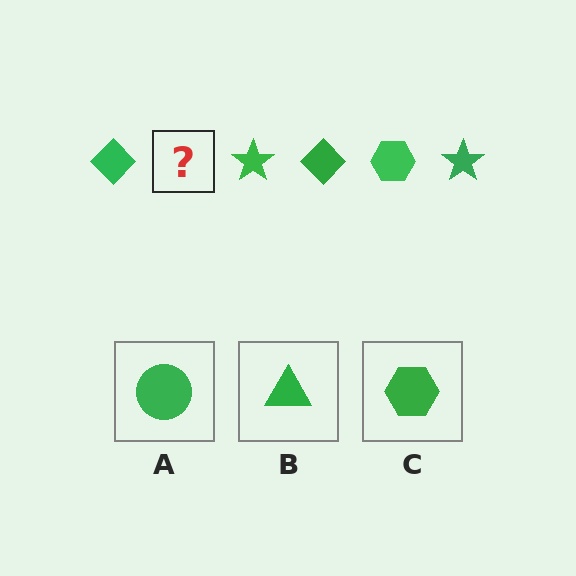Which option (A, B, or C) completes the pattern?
C.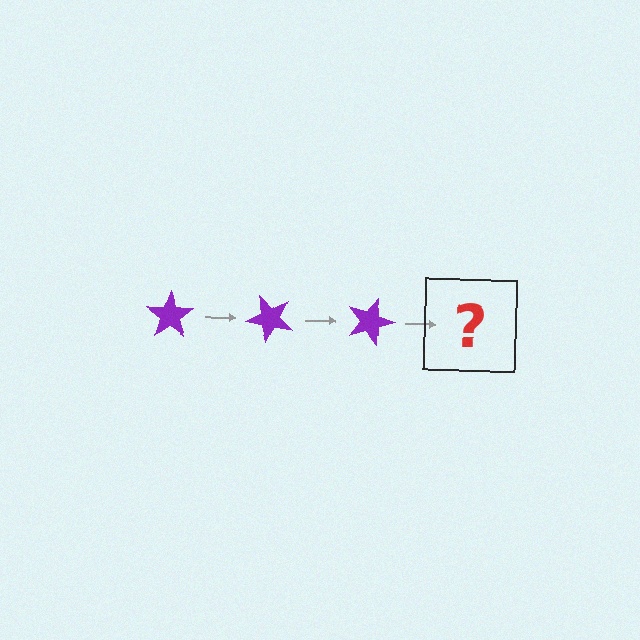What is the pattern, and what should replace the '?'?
The pattern is that the star rotates 45 degrees each step. The '?' should be a purple star rotated 135 degrees.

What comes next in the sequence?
The next element should be a purple star rotated 135 degrees.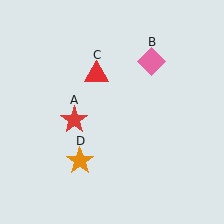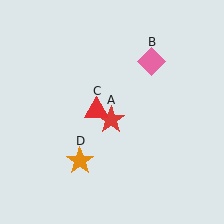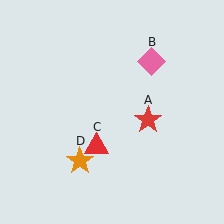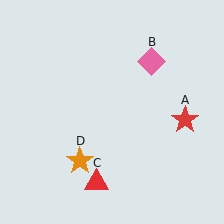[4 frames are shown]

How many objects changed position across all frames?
2 objects changed position: red star (object A), red triangle (object C).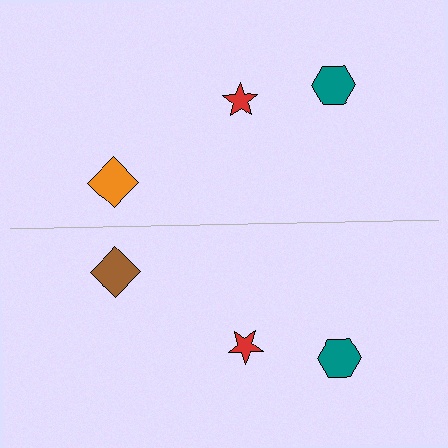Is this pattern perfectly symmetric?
No, the pattern is not perfectly symmetric. The brown diamond on the bottom side breaks the symmetry — its mirror counterpart is orange.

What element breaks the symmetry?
The brown diamond on the bottom side breaks the symmetry — its mirror counterpart is orange.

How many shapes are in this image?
There are 6 shapes in this image.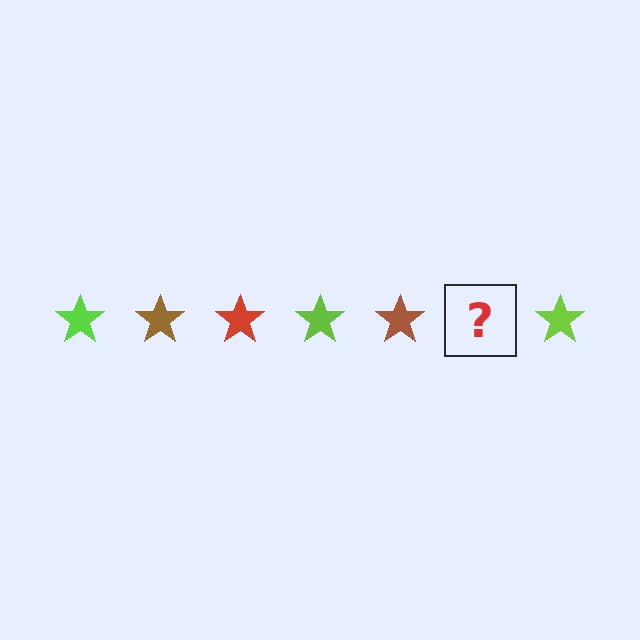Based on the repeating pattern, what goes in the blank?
The blank should be a red star.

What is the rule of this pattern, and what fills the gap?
The rule is that the pattern cycles through lime, brown, red stars. The gap should be filled with a red star.